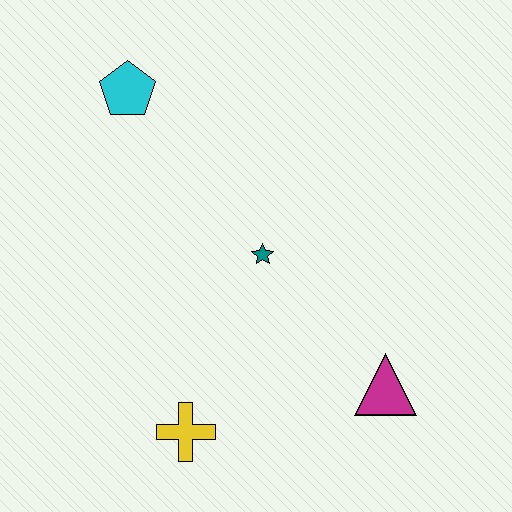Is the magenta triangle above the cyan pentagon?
No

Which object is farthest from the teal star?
The cyan pentagon is farthest from the teal star.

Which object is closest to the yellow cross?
The teal star is closest to the yellow cross.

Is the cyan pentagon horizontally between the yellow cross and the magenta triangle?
No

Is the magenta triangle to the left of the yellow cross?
No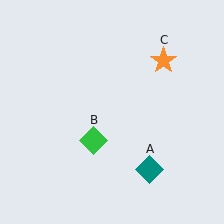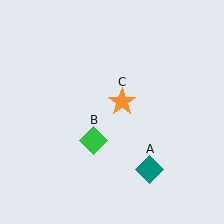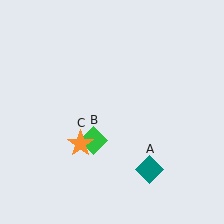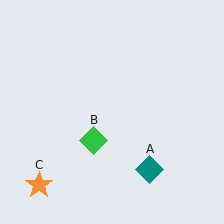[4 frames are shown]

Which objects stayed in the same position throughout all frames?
Teal diamond (object A) and green diamond (object B) remained stationary.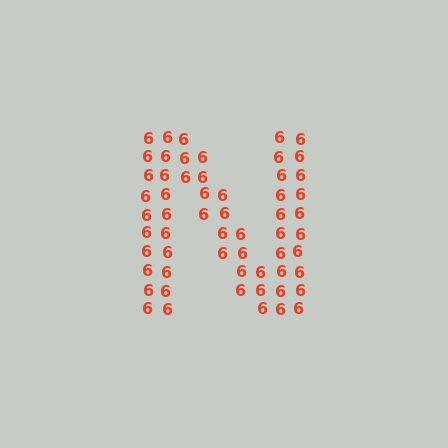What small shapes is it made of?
It is made of small digit 6's.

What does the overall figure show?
The overall figure shows the letter N.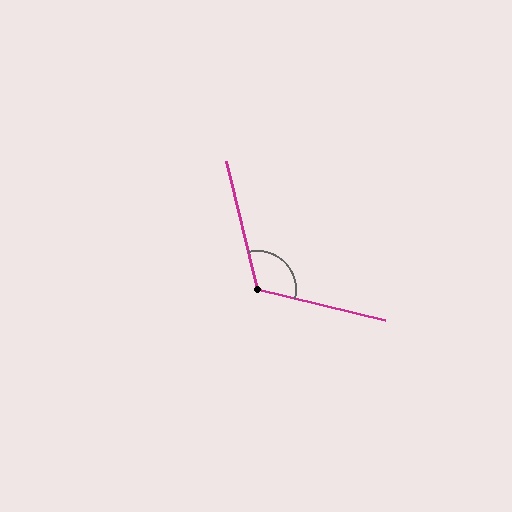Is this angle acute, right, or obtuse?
It is obtuse.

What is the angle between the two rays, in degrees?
Approximately 117 degrees.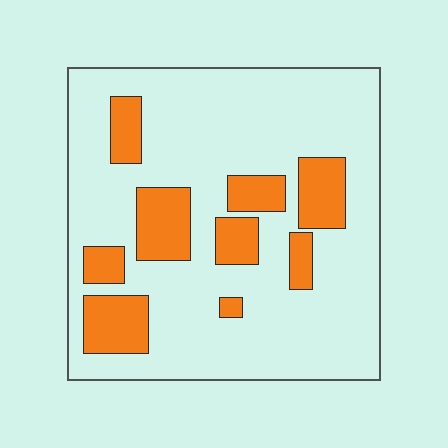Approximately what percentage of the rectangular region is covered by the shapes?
Approximately 20%.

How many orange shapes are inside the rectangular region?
9.